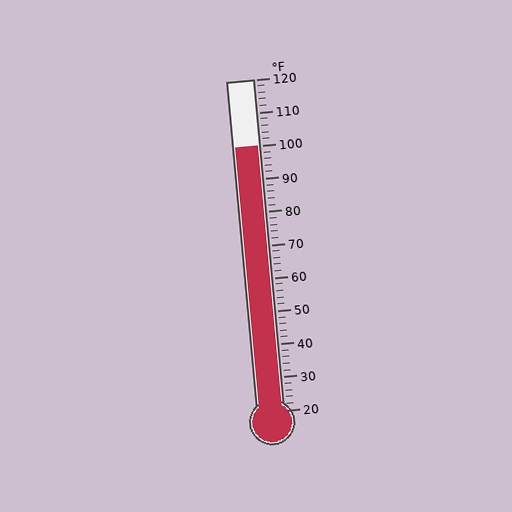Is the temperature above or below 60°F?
The temperature is above 60°F.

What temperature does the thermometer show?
The thermometer shows approximately 100°F.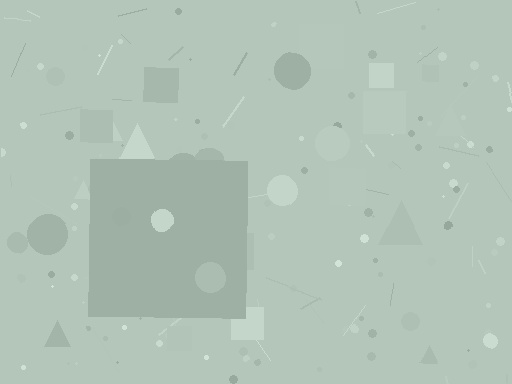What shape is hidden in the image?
A square is hidden in the image.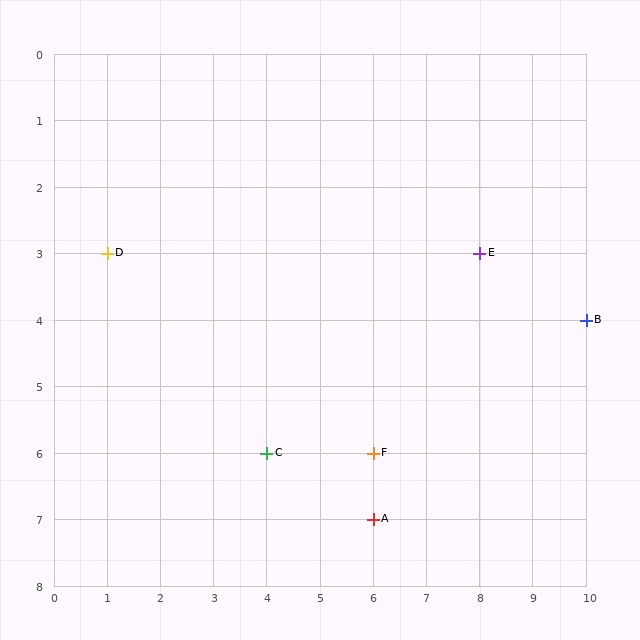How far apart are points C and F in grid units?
Points C and F are 2 columns apart.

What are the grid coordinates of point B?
Point B is at grid coordinates (10, 4).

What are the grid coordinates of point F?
Point F is at grid coordinates (6, 6).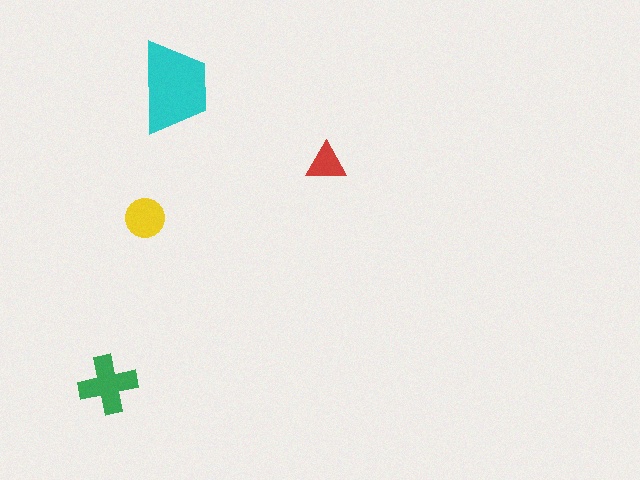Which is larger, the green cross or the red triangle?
The green cross.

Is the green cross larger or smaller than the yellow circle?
Larger.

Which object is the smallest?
The red triangle.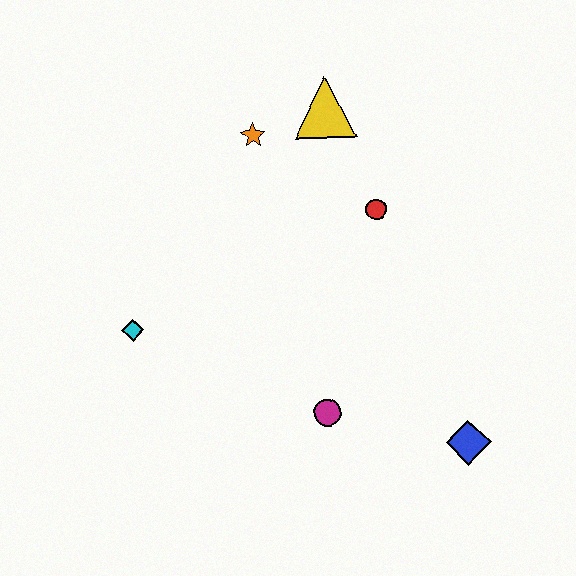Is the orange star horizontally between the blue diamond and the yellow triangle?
No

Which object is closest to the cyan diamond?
The magenta circle is closest to the cyan diamond.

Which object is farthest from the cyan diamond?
The blue diamond is farthest from the cyan diamond.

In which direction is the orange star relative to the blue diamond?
The orange star is above the blue diamond.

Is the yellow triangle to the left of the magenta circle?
No